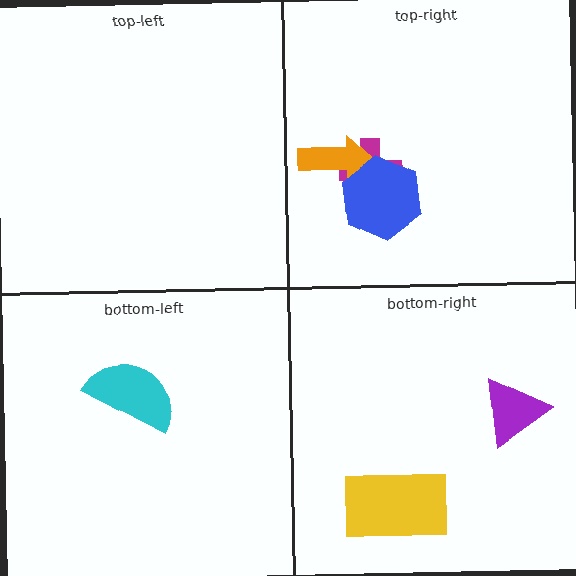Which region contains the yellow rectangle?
The bottom-right region.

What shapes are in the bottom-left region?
The cyan semicircle.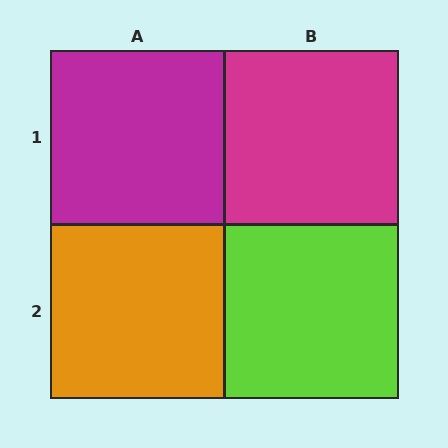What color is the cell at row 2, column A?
Orange.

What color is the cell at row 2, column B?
Lime.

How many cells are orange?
1 cell is orange.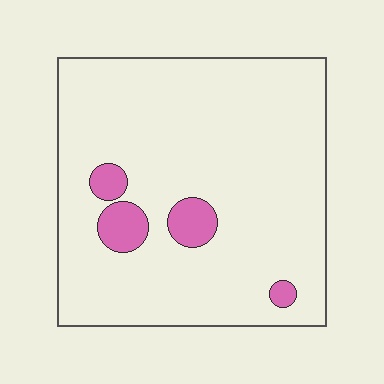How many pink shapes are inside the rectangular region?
4.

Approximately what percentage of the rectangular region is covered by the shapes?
Approximately 10%.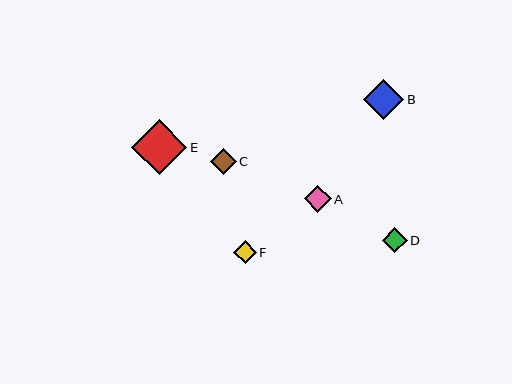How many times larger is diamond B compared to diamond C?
Diamond B is approximately 1.6 times the size of diamond C.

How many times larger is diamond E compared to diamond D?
Diamond E is approximately 2.2 times the size of diamond D.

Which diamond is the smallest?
Diamond F is the smallest with a size of approximately 22 pixels.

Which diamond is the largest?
Diamond E is the largest with a size of approximately 55 pixels.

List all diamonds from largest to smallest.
From largest to smallest: E, B, A, C, D, F.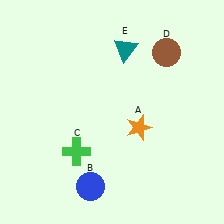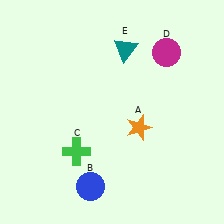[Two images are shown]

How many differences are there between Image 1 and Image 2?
There is 1 difference between the two images.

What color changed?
The circle (D) changed from brown in Image 1 to magenta in Image 2.